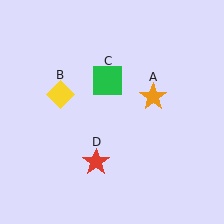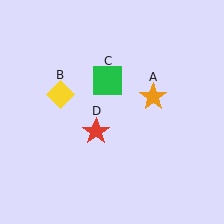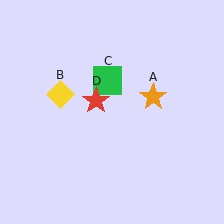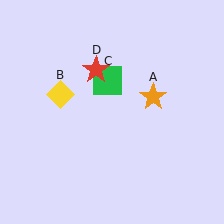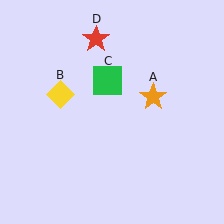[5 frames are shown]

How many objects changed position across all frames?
1 object changed position: red star (object D).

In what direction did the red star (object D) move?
The red star (object D) moved up.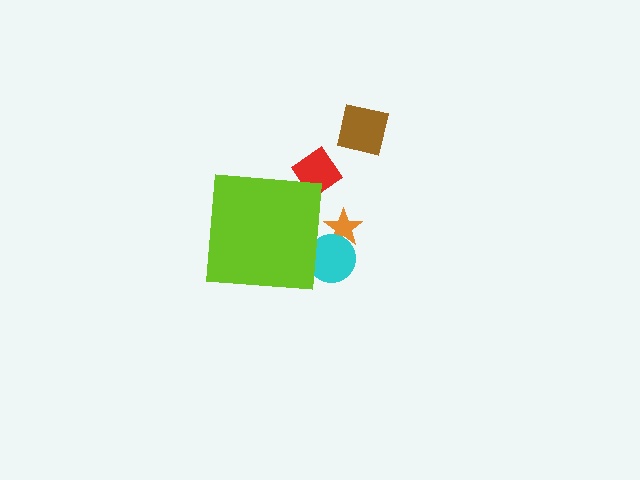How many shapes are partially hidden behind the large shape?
3 shapes are partially hidden.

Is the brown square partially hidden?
No, the brown square is fully visible.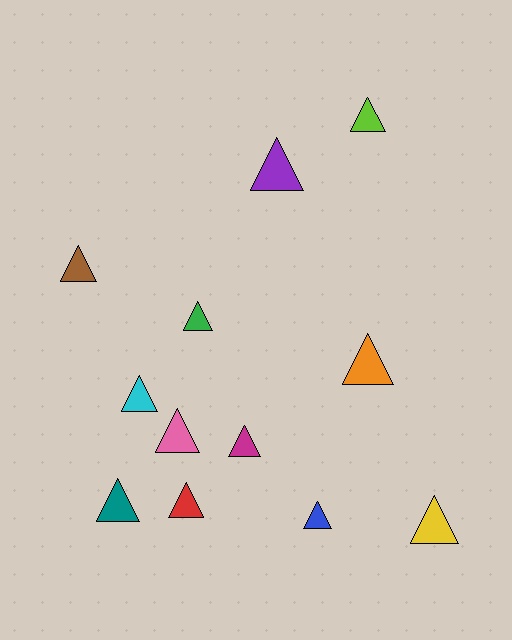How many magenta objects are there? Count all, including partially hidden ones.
There is 1 magenta object.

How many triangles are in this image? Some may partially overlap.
There are 12 triangles.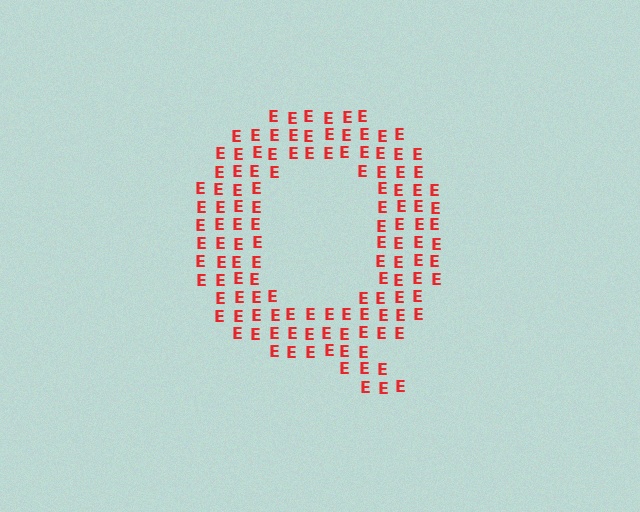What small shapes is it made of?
It is made of small letter E's.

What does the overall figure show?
The overall figure shows the letter Q.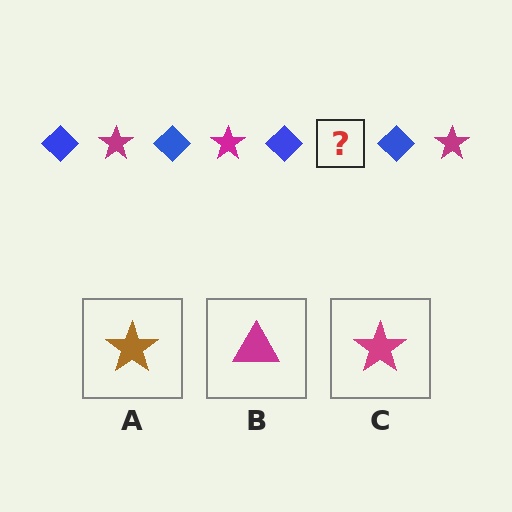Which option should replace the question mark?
Option C.